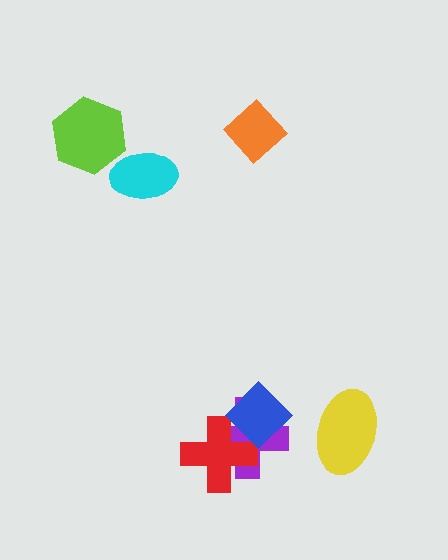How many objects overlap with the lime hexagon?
0 objects overlap with the lime hexagon.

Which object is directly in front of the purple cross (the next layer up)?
The red cross is directly in front of the purple cross.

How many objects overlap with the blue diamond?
2 objects overlap with the blue diamond.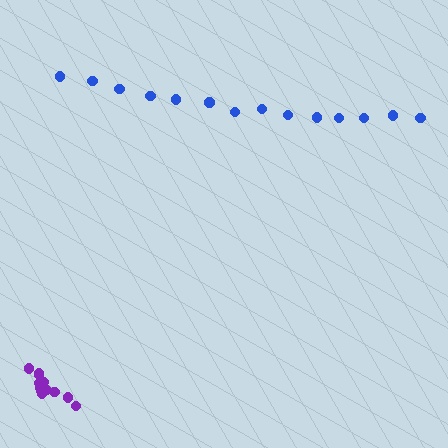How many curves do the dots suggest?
There are 2 distinct paths.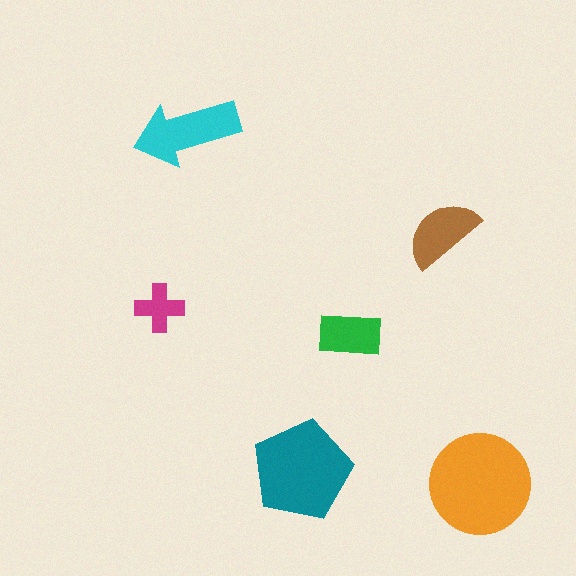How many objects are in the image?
There are 6 objects in the image.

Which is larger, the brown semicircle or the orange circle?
The orange circle.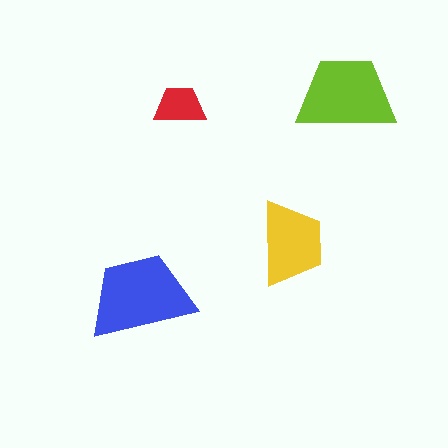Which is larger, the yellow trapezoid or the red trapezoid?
The yellow one.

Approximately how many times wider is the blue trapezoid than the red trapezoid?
About 2 times wider.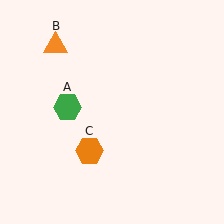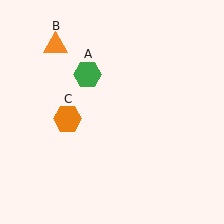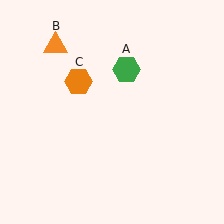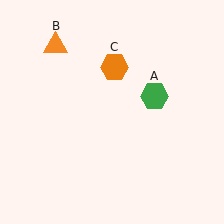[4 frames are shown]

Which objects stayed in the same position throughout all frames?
Orange triangle (object B) remained stationary.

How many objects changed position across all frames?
2 objects changed position: green hexagon (object A), orange hexagon (object C).